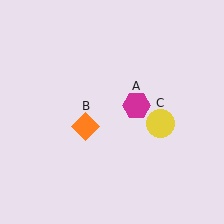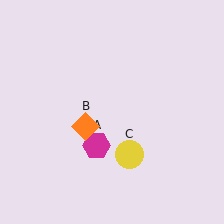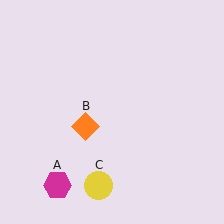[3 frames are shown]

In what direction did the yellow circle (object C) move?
The yellow circle (object C) moved down and to the left.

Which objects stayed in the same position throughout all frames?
Orange diamond (object B) remained stationary.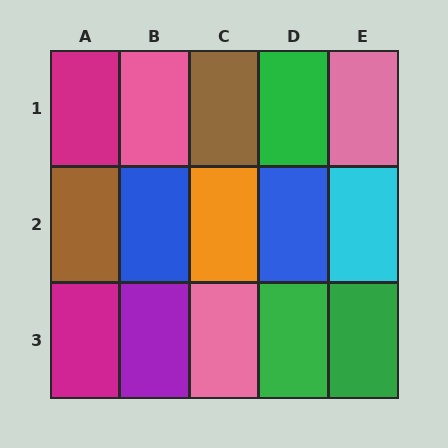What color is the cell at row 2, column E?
Cyan.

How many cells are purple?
1 cell is purple.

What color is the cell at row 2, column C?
Orange.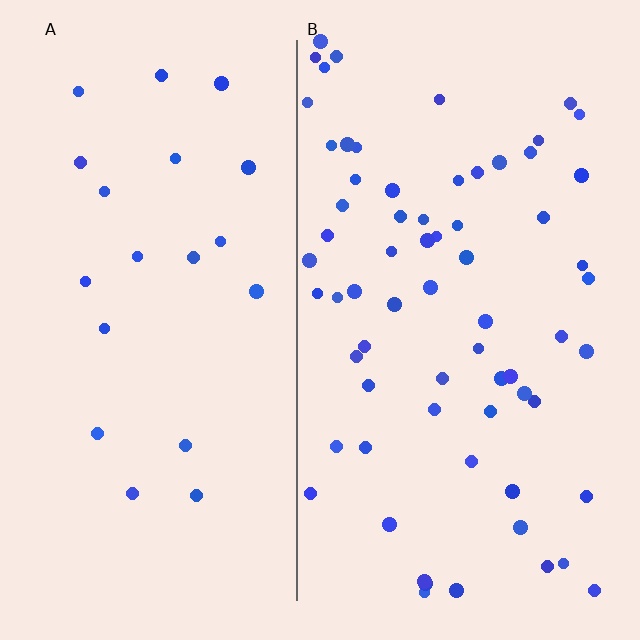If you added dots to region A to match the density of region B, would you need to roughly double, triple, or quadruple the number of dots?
Approximately triple.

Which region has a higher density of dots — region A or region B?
B (the right).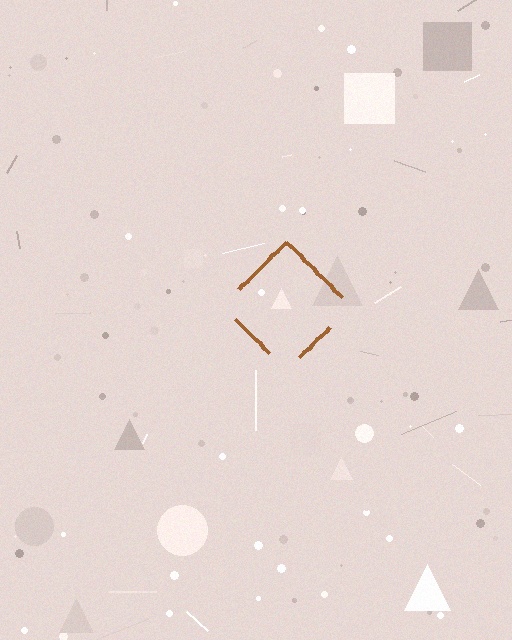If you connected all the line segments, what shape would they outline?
They would outline a diamond.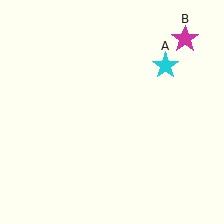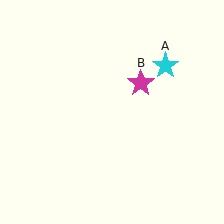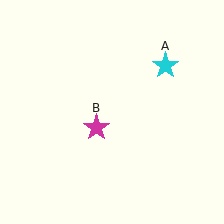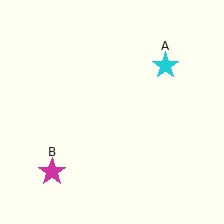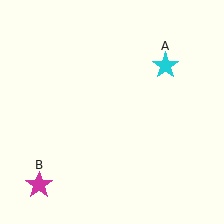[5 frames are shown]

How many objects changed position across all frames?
1 object changed position: magenta star (object B).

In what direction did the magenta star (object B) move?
The magenta star (object B) moved down and to the left.